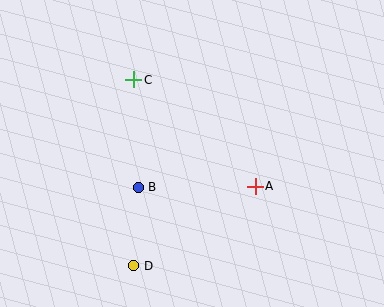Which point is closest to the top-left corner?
Point C is closest to the top-left corner.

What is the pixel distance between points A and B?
The distance between A and B is 117 pixels.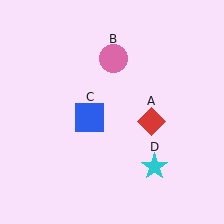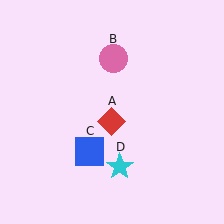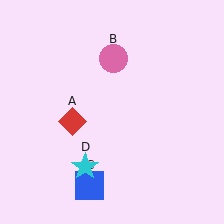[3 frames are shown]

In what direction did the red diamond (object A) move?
The red diamond (object A) moved left.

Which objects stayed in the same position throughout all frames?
Pink circle (object B) remained stationary.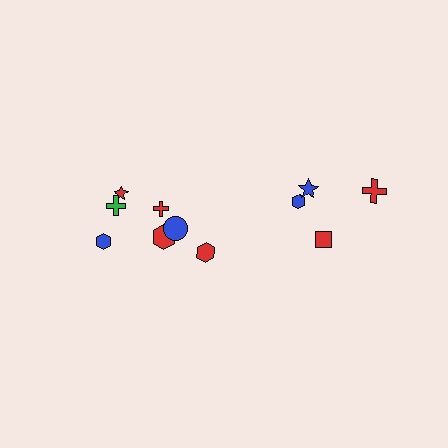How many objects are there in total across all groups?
There are 11 objects.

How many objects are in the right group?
There are 4 objects.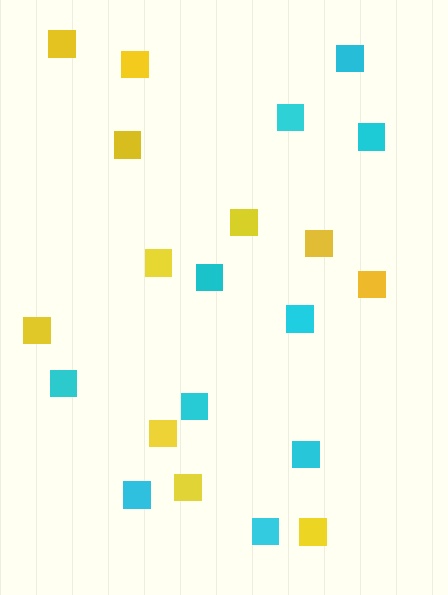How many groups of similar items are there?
There are 2 groups: one group of yellow squares (11) and one group of cyan squares (10).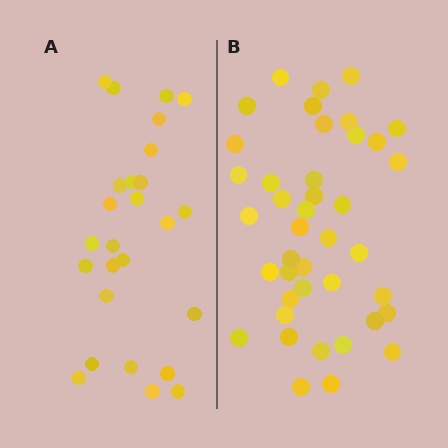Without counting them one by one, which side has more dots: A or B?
Region B (the right region) has more dots.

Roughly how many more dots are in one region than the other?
Region B has approximately 15 more dots than region A.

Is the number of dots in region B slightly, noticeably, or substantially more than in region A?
Region B has substantially more. The ratio is roughly 1.6 to 1.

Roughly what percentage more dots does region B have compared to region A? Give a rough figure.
About 60% more.